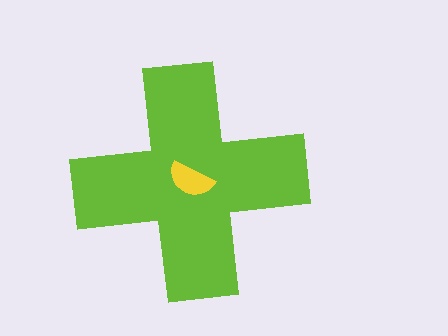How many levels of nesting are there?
2.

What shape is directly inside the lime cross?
The yellow semicircle.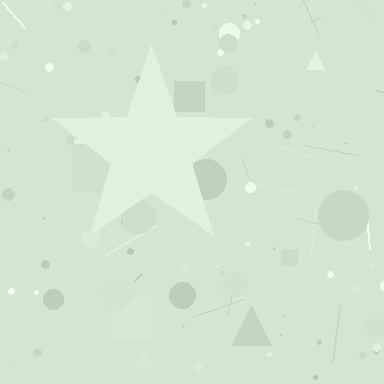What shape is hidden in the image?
A star is hidden in the image.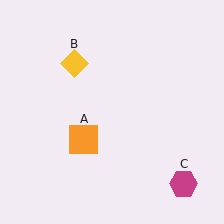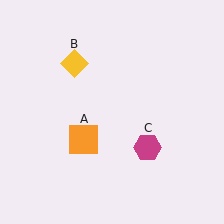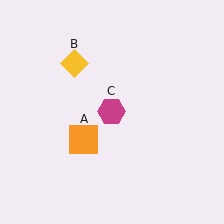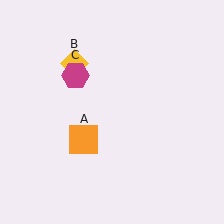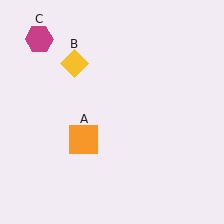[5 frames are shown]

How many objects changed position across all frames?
1 object changed position: magenta hexagon (object C).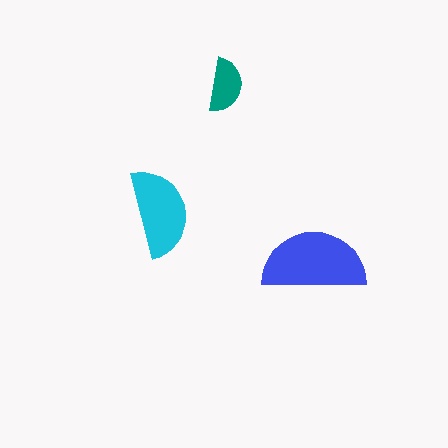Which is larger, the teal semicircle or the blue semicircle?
The blue one.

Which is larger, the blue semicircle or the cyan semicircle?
The blue one.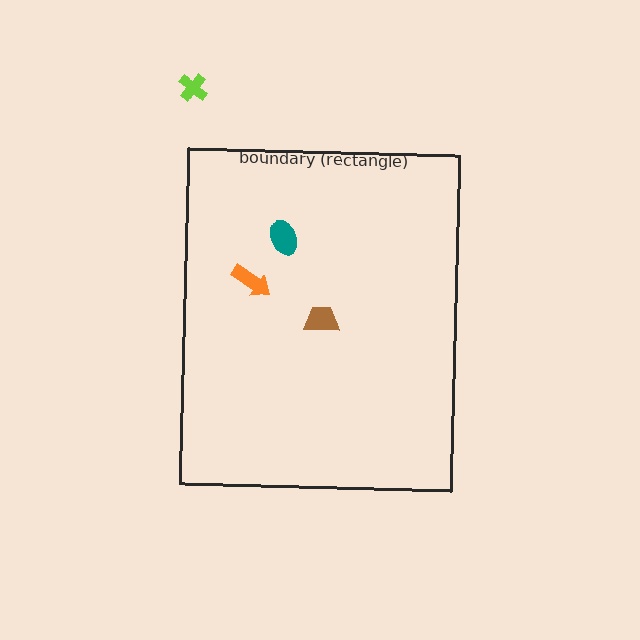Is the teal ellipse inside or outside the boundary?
Inside.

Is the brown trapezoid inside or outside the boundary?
Inside.